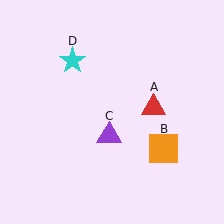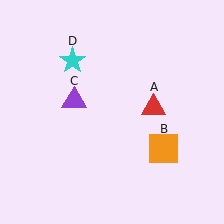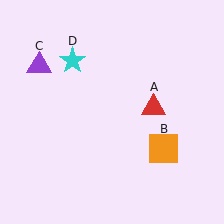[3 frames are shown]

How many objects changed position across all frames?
1 object changed position: purple triangle (object C).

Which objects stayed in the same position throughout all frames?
Red triangle (object A) and orange square (object B) and cyan star (object D) remained stationary.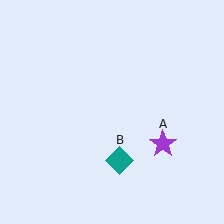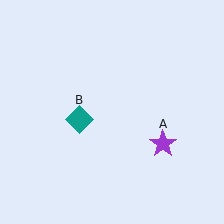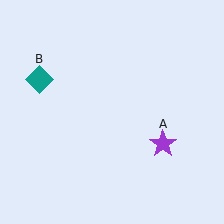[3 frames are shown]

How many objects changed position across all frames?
1 object changed position: teal diamond (object B).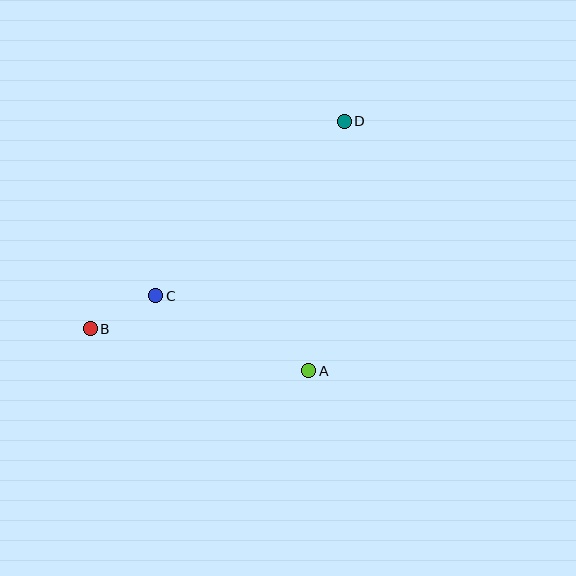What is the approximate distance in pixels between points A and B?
The distance between A and B is approximately 222 pixels.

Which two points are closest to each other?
Points B and C are closest to each other.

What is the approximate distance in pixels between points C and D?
The distance between C and D is approximately 257 pixels.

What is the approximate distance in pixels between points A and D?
The distance between A and D is approximately 252 pixels.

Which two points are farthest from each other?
Points B and D are farthest from each other.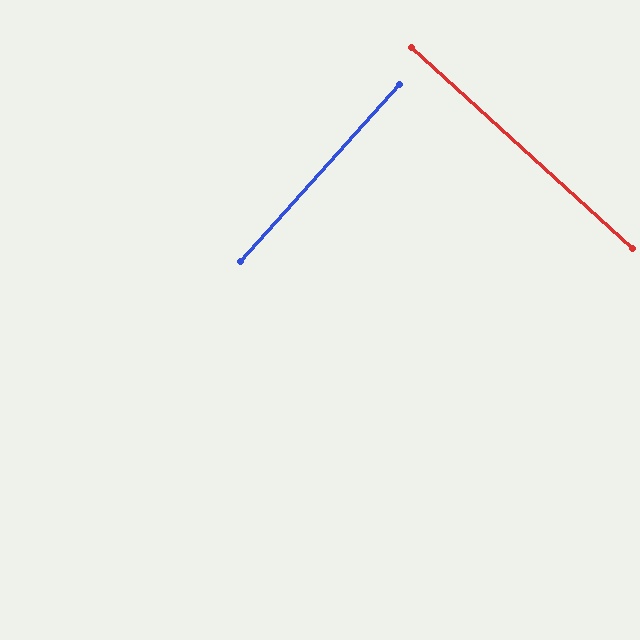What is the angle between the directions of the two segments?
Approximately 90 degrees.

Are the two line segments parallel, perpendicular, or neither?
Perpendicular — they meet at approximately 90°.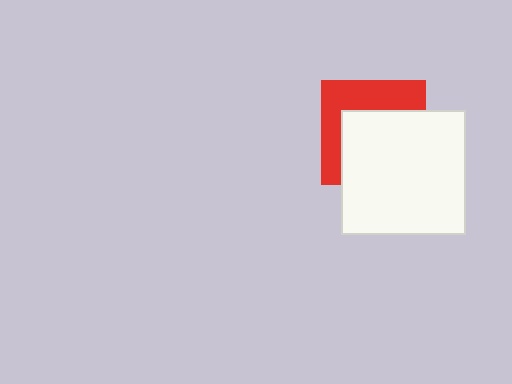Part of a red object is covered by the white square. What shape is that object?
It is a square.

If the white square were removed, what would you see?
You would see the complete red square.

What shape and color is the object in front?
The object in front is a white square.